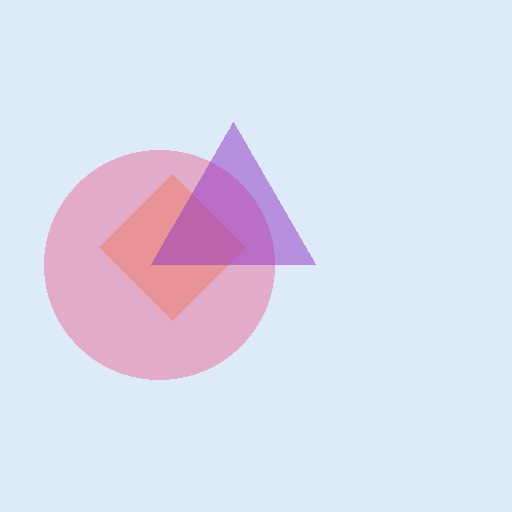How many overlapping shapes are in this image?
There are 3 overlapping shapes in the image.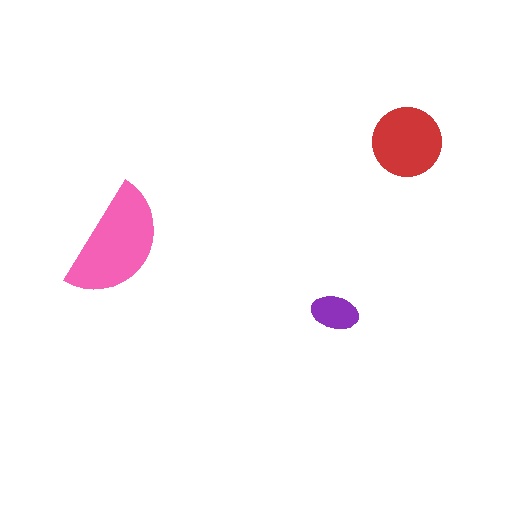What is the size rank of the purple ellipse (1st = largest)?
3rd.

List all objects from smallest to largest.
The purple ellipse, the red circle, the pink semicircle.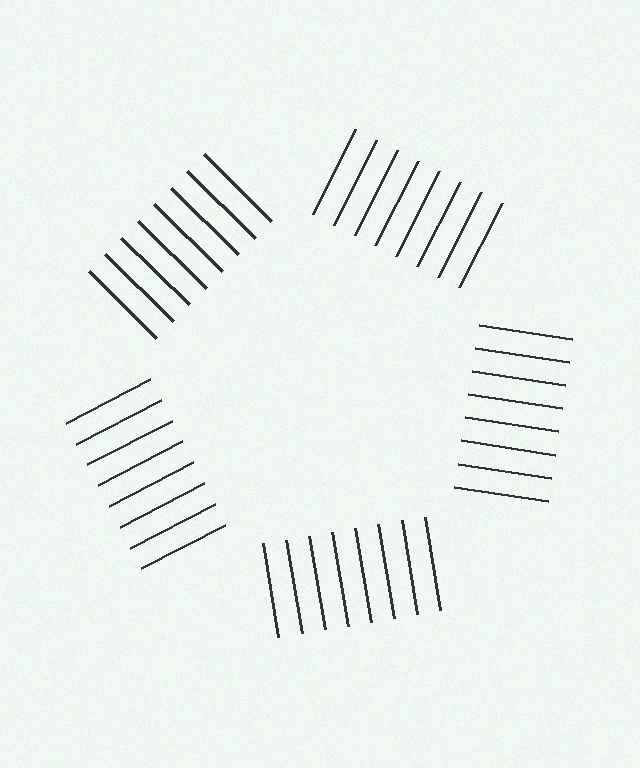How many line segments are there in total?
40 — 8 along each of the 5 edges.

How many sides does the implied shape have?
5 sides — the line-ends trace a pentagon.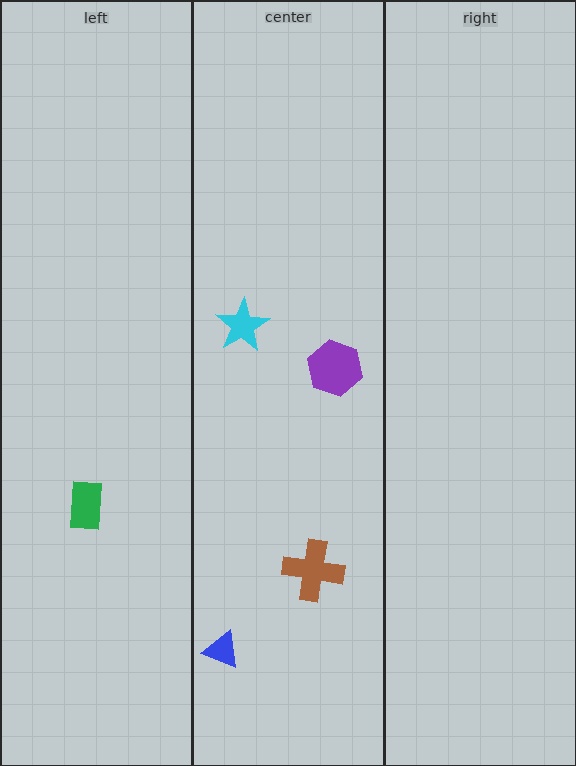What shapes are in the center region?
The purple hexagon, the cyan star, the brown cross, the blue triangle.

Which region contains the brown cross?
The center region.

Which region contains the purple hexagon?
The center region.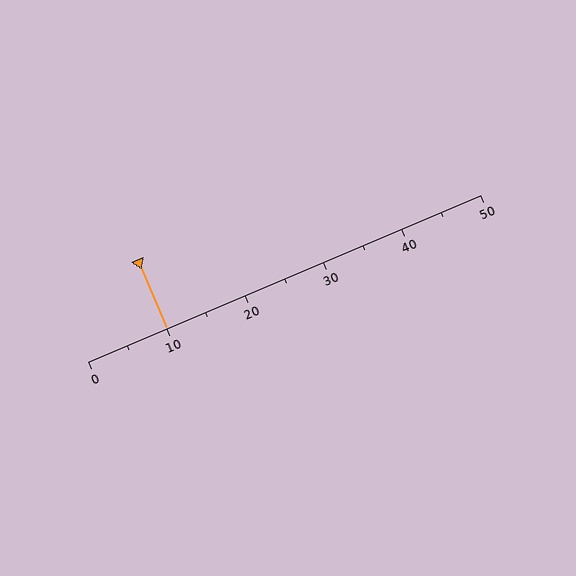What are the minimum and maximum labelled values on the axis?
The axis runs from 0 to 50.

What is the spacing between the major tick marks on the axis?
The major ticks are spaced 10 apart.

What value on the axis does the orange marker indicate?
The marker indicates approximately 10.